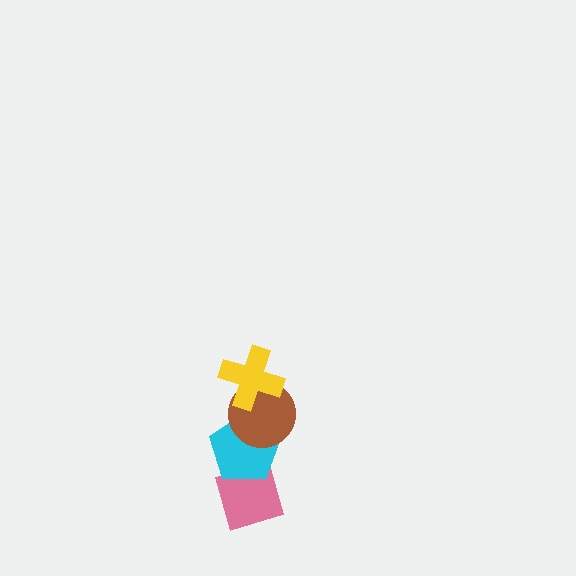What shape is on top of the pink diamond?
The cyan pentagon is on top of the pink diamond.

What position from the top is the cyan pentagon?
The cyan pentagon is 3rd from the top.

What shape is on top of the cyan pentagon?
The brown circle is on top of the cyan pentagon.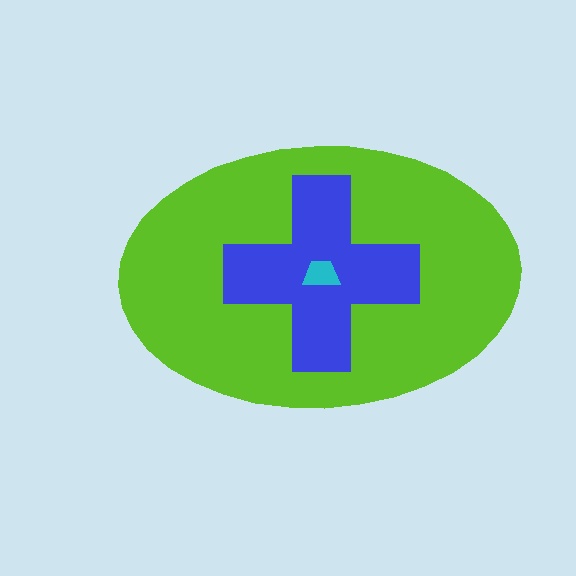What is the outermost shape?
The lime ellipse.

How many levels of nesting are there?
3.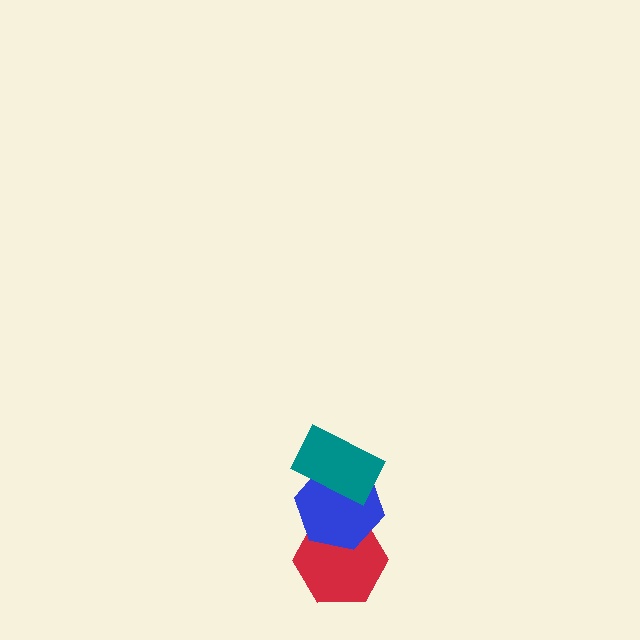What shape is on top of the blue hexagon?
The teal rectangle is on top of the blue hexagon.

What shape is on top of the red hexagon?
The blue hexagon is on top of the red hexagon.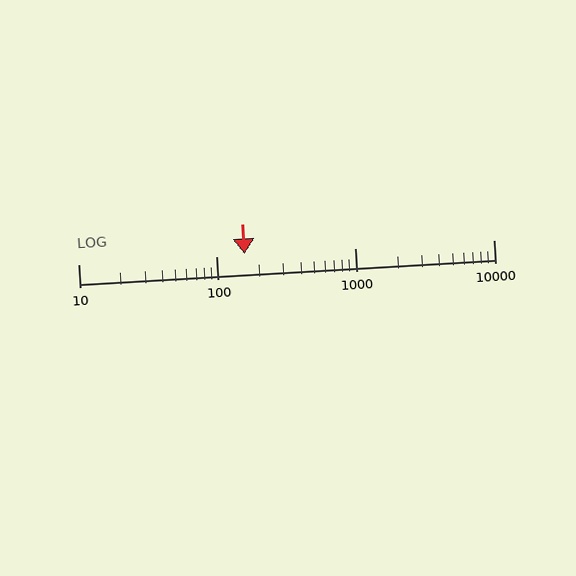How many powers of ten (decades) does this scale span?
The scale spans 3 decades, from 10 to 10000.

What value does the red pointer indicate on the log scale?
The pointer indicates approximately 160.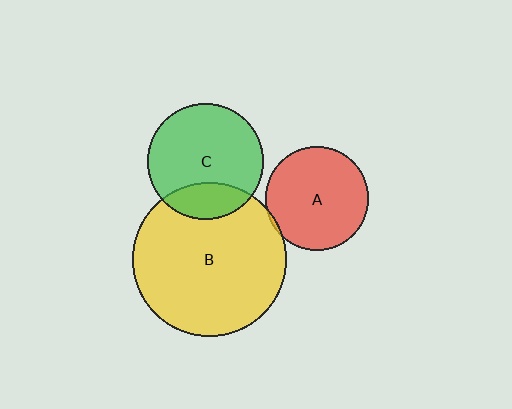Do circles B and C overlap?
Yes.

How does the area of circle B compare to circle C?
Approximately 1.8 times.